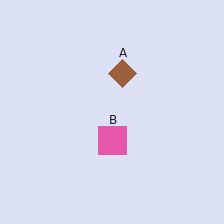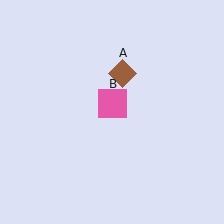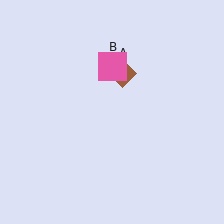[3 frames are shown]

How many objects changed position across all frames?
1 object changed position: pink square (object B).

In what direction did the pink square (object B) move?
The pink square (object B) moved up.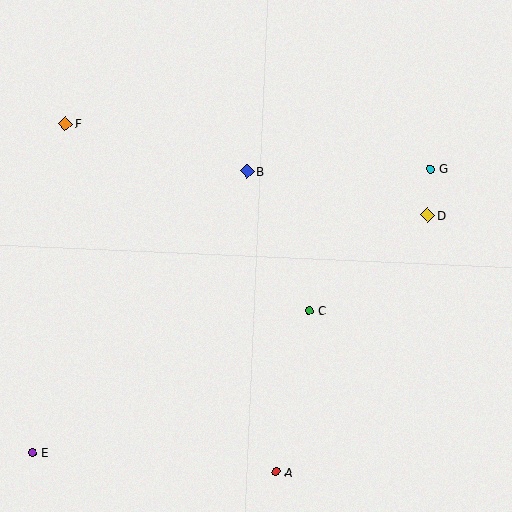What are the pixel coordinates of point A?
Point A is at (276, 472).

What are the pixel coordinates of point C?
Point C is at (309, 311).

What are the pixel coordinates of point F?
Point F is at (65, 124).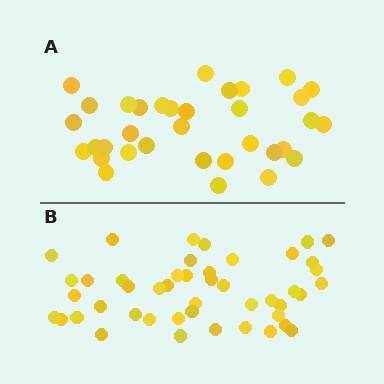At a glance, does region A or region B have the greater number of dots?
Region B (the bottom region) has more dots.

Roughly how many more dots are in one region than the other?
Region B has roughly 12 or so more dots than region A.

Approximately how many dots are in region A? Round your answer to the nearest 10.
About 30 dots. (The exact count is 34, which rounds to 30.)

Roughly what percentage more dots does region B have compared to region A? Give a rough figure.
About 35% more.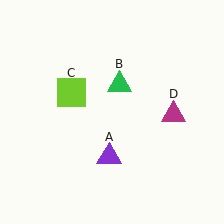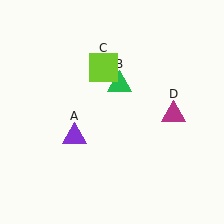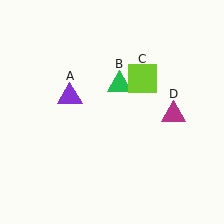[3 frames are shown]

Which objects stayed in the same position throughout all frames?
Green triangle (object B) and magenta triangle (object D) remained stationary.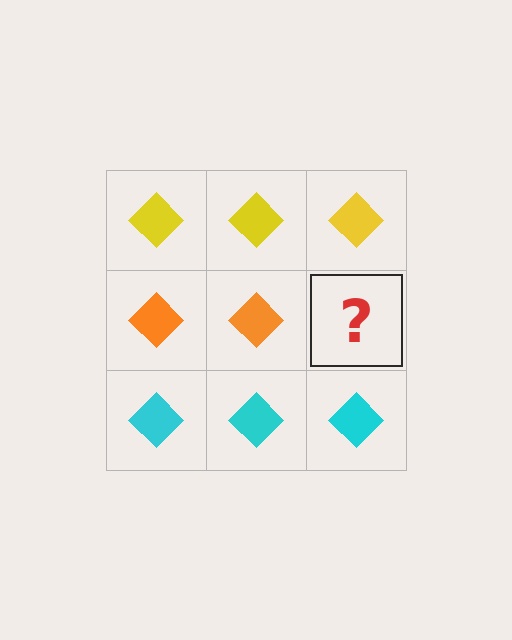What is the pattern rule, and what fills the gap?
The rule is that each row has a consistent color. The gap should be filled with an orange diamond.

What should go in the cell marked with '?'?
The missing cell should contain an orange diamond.